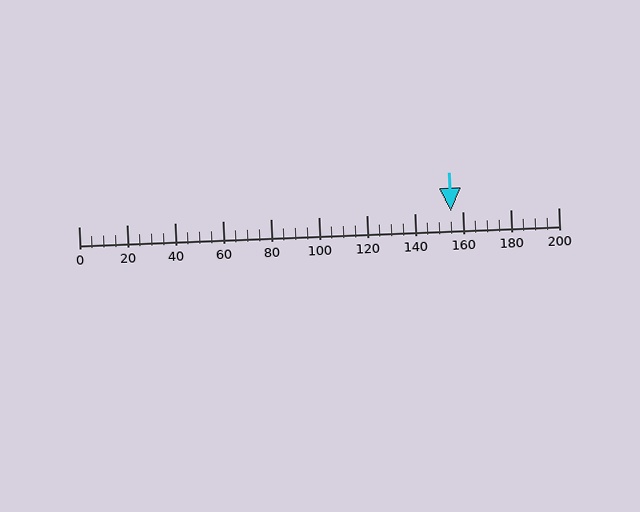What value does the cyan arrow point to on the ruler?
The cyan arrow points to approximately 155.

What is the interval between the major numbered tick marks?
The major tick marks are spaced 20 units apart.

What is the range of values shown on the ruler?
The ruler shows values from 0 to 200.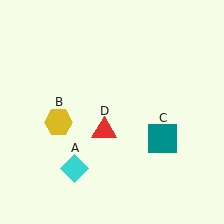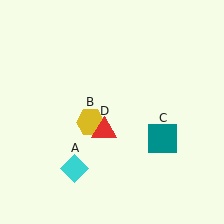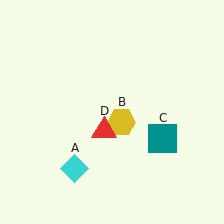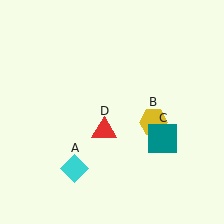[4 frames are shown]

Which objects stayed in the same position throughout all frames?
Cyan diamond (object A) and teal square (object C) and red triangle (object D) remained stationary.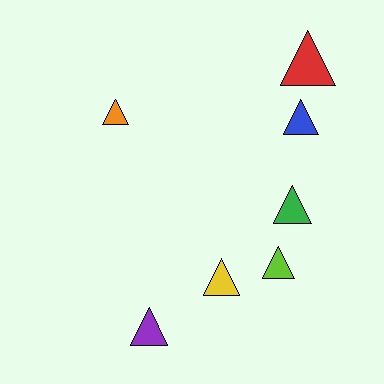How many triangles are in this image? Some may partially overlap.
There are 7 triangles.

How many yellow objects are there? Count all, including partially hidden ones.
There is 1 yellow object.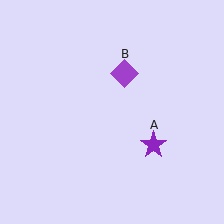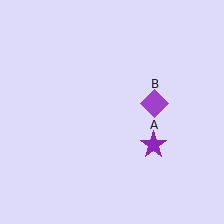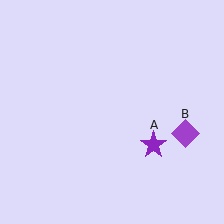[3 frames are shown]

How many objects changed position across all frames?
1 object changed position: purple diamond (object B).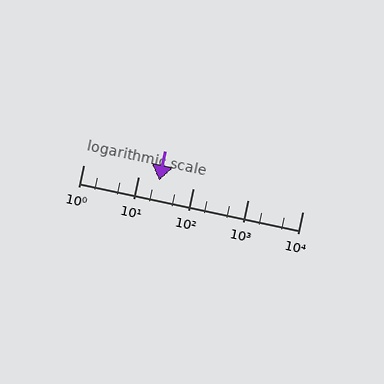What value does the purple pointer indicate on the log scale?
The pointer indicates approximately 24.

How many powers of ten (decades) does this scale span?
The scale spans 4 decades, from 1 to 10000.